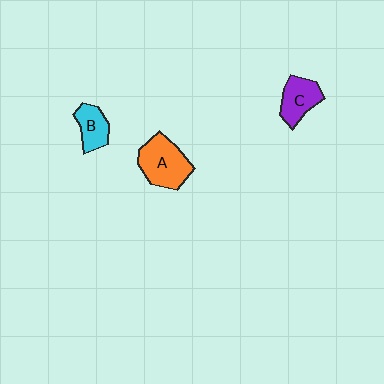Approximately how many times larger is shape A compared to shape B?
Approximately 1.7 times.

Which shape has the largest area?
Shape A (orange).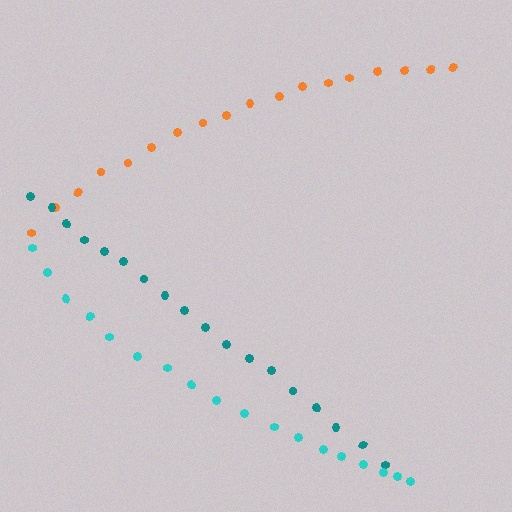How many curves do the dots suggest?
There are 3 distinct paths.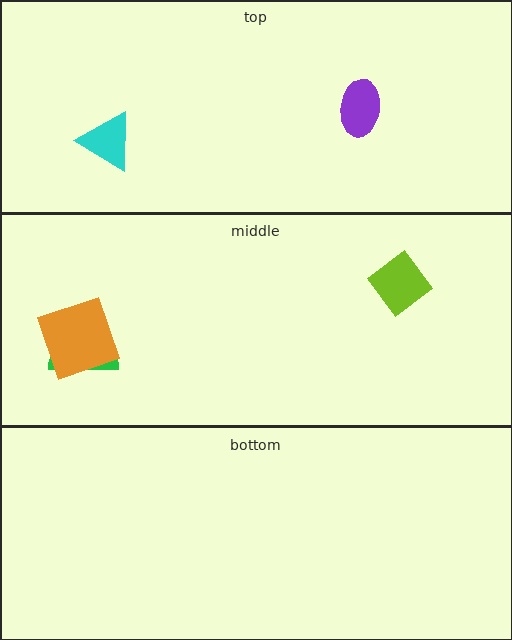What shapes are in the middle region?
The green semicircle, the lime diamond, the orange square.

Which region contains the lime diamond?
The middle region.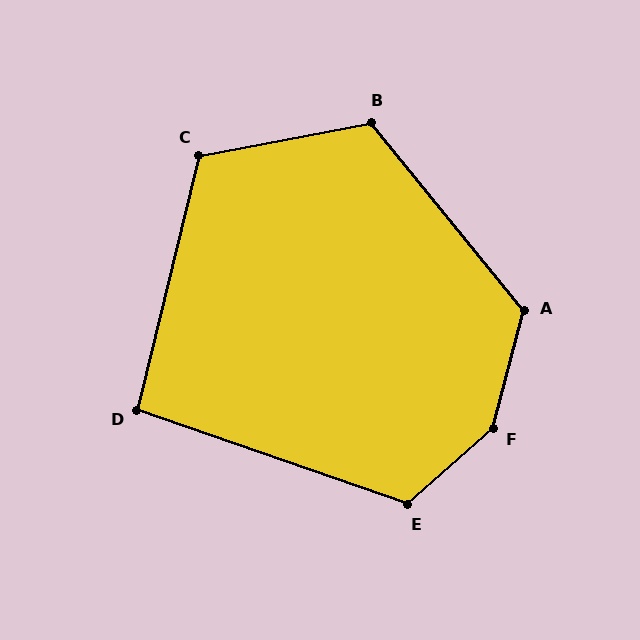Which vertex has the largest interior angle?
F, at approximately 146 degrees.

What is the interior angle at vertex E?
Approximately 119 degrees (obtuse).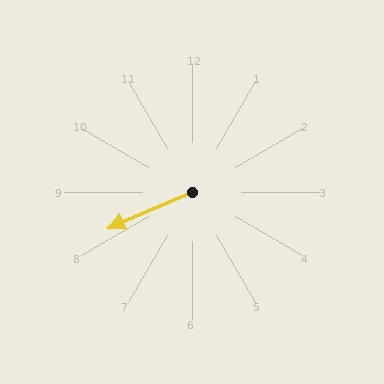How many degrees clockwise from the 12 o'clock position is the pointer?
Approximately 247 degrees.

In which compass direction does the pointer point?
Southwest.